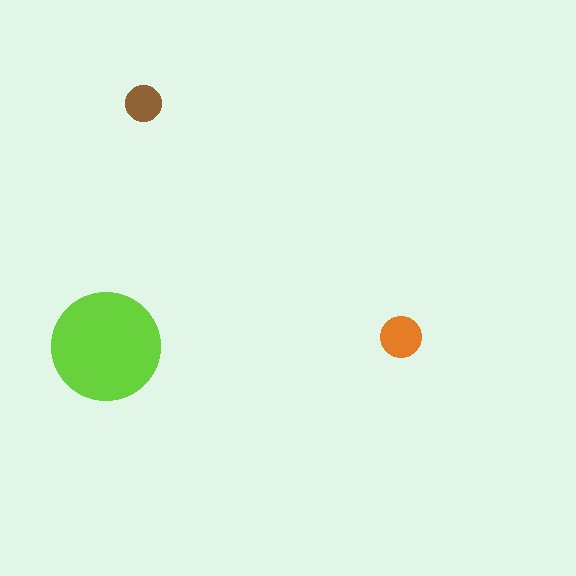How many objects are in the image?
There are 3 objects in the image.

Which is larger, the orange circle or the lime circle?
The lime one.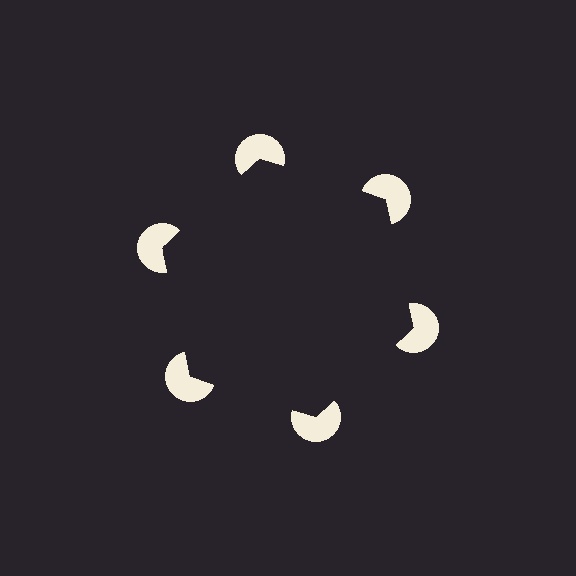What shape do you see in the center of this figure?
An illusory hexagon — its edges are inferred from the aligned wedge cuts in the pac-man discs, not physically drawn.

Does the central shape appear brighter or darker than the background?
It typically appears slightly darker than the background, even though no actual brightness change is drawn.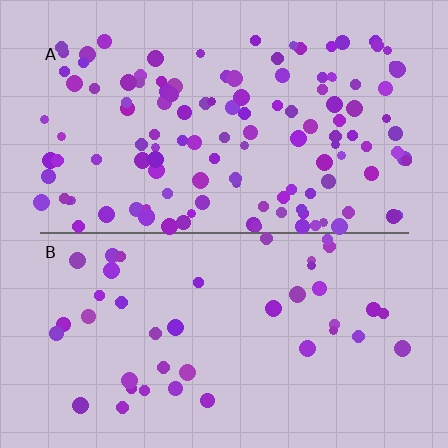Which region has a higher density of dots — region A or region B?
A (the top).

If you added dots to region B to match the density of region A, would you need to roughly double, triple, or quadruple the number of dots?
Approximately triple.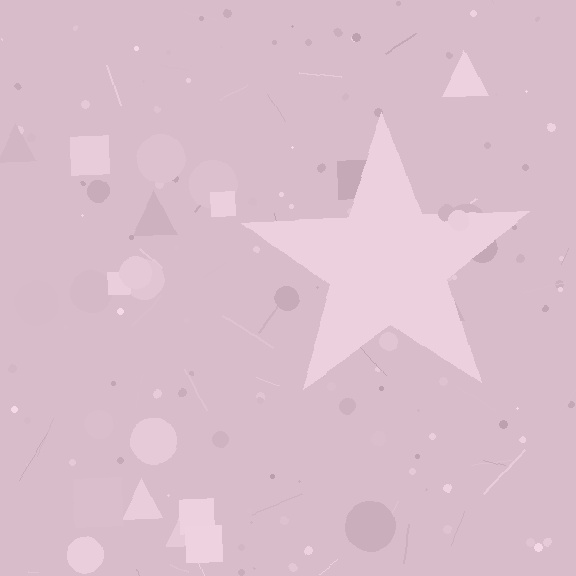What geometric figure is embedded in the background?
A star is embedded in the background.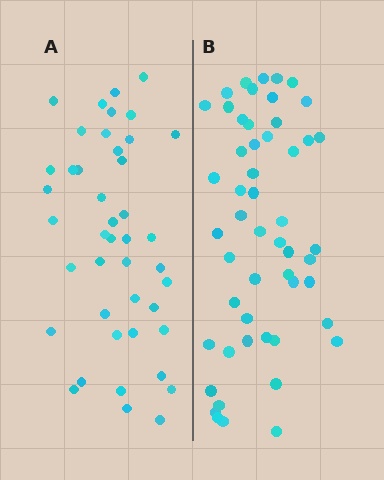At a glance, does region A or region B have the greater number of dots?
Region B (the right region) has more dots.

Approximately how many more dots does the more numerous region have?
Region B has roughly 8 or so more dots than region A.